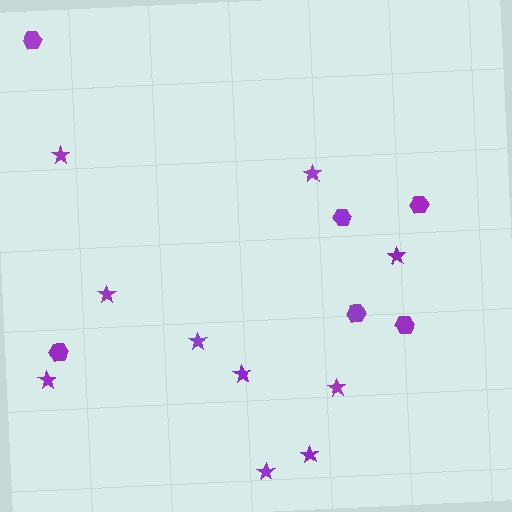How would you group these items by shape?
There are 2 groups: one group of stars (10) and one group of hexagons (6).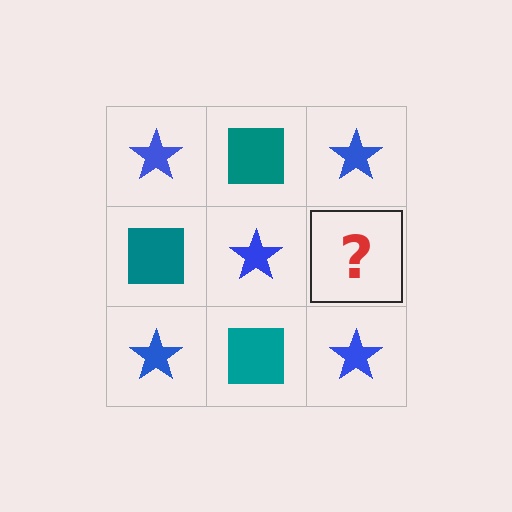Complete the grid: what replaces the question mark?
The question mark should be replaced with a teal square.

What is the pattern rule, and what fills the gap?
The rule is that it alternates blue star and teal square in a checkerboard pattern. The gap should be filled with a teal square.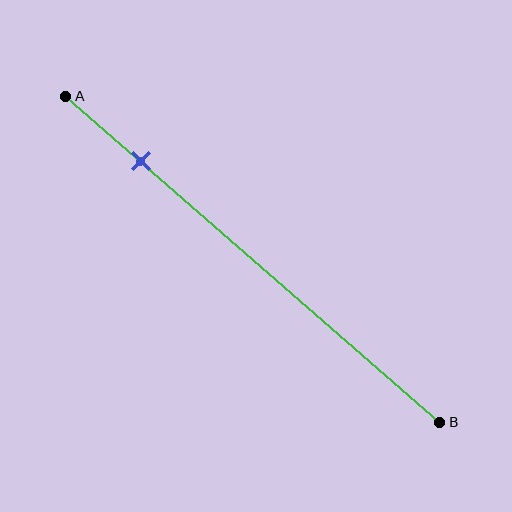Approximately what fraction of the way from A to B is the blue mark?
The blue mark is approximately 20% of the way from A to B.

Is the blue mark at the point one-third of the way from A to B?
No, the mark is at about 20% from A, not at the 33% one-third point.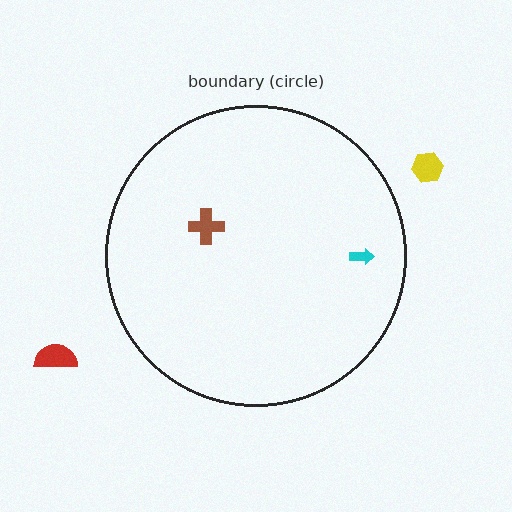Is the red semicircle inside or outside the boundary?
Outside.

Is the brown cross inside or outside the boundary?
Inside.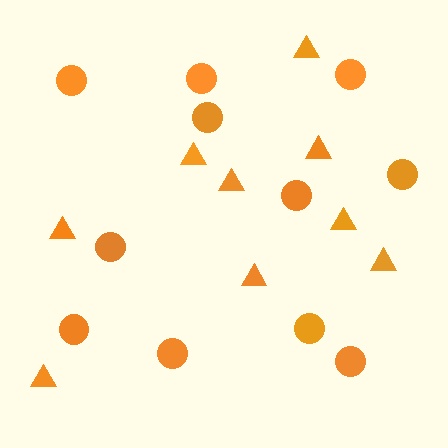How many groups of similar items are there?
There are 2 groups: one group of triangles (9) and one group of circles (11).